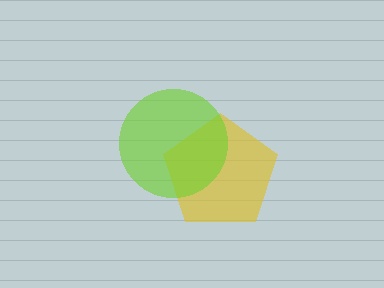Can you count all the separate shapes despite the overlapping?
Yes, there are 2 separate shapes.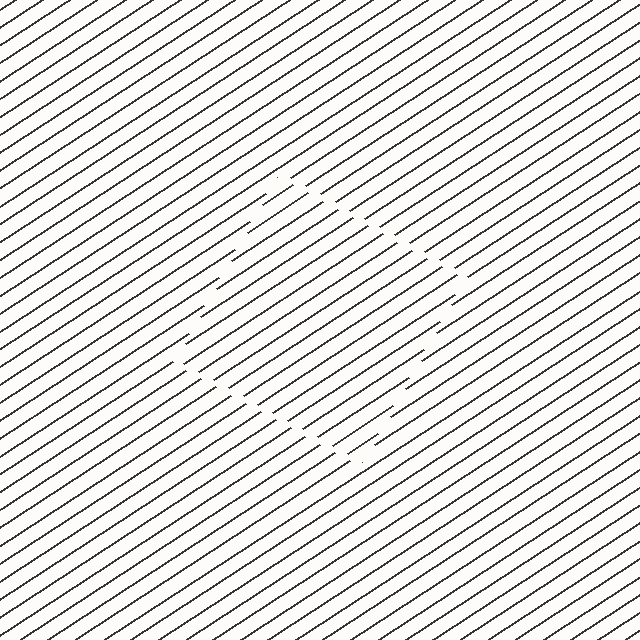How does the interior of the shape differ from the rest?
The interior of the shape contains the same grating, shifted by half a period — the contour is defined by the phase discontinuity where line-ends from the inner and outer gratings abut.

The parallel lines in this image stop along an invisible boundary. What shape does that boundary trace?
An illusory square. The interior of the shape contains the same grating, shifted by half a period — the contour is defined by the phase discontinuity where line-ends from the inner and outer gratings abut.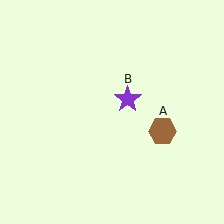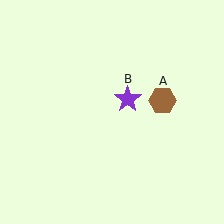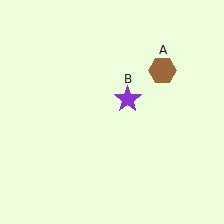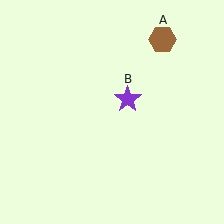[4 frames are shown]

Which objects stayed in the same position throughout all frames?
Purple star (object B) remained stationary.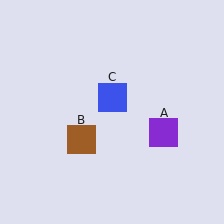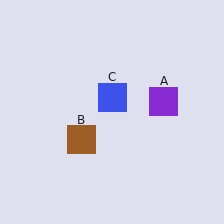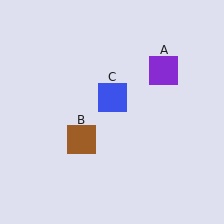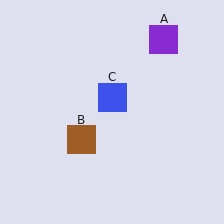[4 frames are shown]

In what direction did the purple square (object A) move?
The purple square (object A) moved up.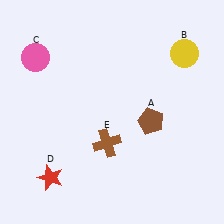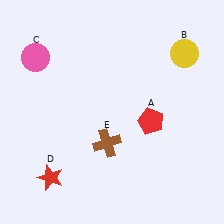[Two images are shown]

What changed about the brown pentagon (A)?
In Image 1, A is brown. In Image 2, it changed to red.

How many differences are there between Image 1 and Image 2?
There is 1 difference between the two images.